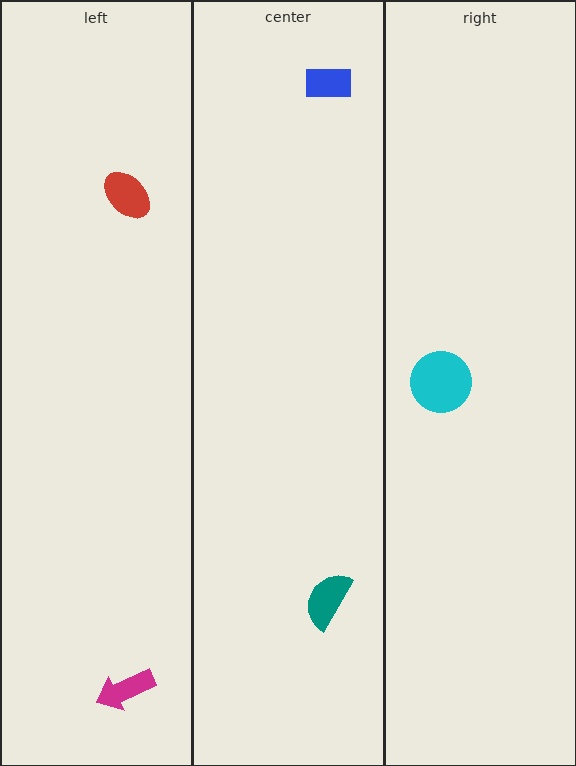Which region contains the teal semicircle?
The center region.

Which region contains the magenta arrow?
The left region.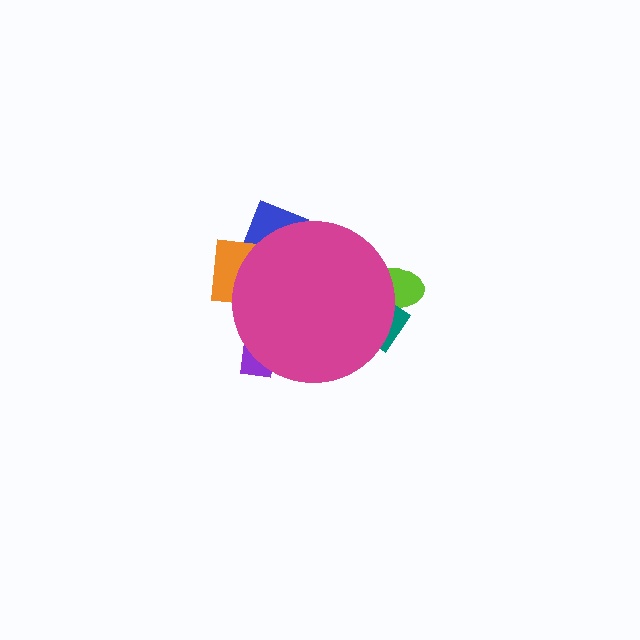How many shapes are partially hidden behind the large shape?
5 shapes are partially hidden.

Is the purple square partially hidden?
Yes, the purple square is partially hidden behind the magenta circle.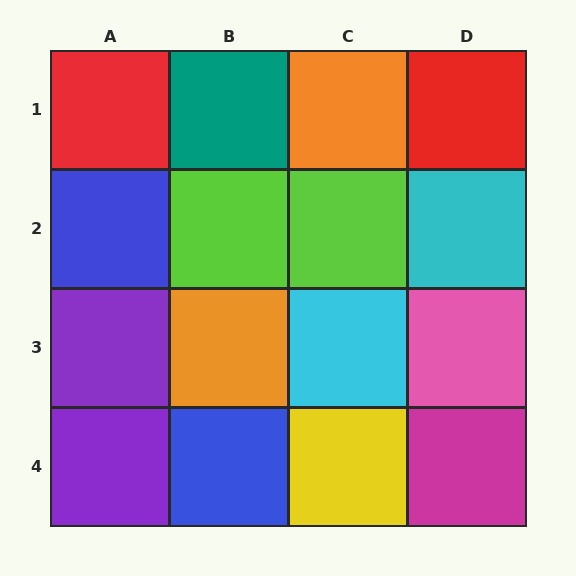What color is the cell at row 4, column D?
Magenta.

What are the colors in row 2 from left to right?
Blue, lime, lime, cyan.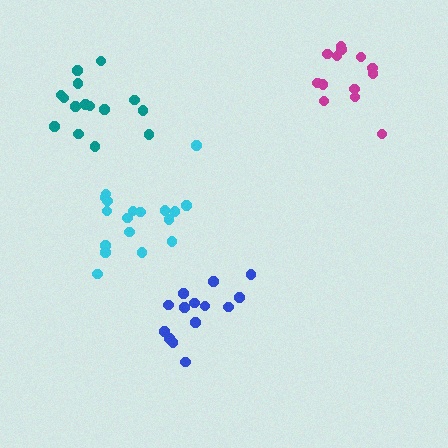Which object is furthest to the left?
The teal cluster is leftmost.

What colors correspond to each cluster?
The clusters are colored: teal, blue, magenta, cyan.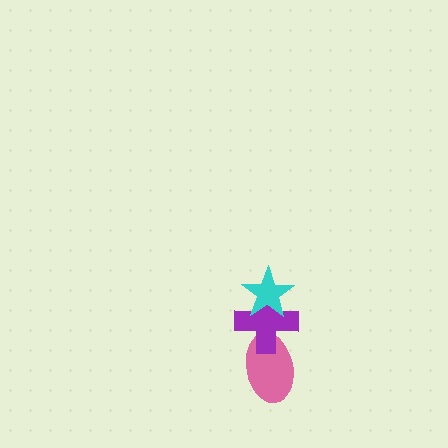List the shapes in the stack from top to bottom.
From top to bottom: the cyan star, the purple cross, the pink ellipse.